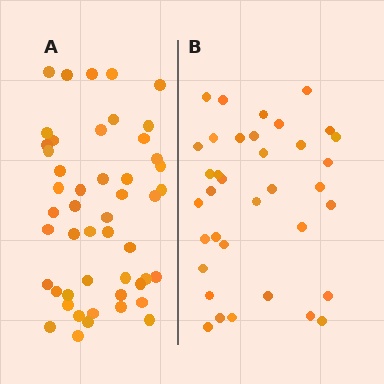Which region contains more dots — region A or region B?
Region A (the left region) has more dots.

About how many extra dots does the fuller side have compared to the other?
Region A has approximately 15 more dots than region B.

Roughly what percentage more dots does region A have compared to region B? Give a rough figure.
About 35% more.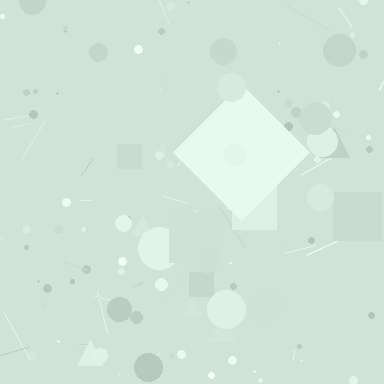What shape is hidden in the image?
A diamond is hidden in the image.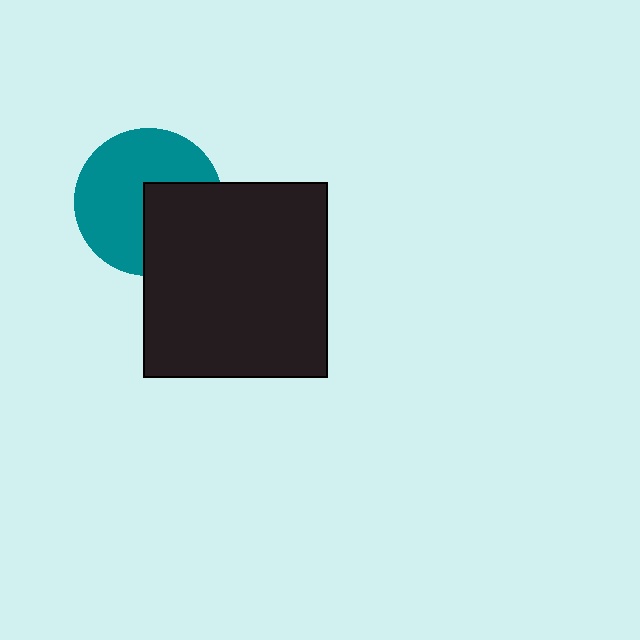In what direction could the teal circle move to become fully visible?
The teal circle could move toward the upper-left. That would shift it out from behind the black rectangle entirely.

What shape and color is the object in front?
The object in front is a black rectangle.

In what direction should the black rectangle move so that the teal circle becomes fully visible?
The black rectangle should move toward the lower-right. That is the shortest direction to clear the overlap and leave the teal circle fully visible.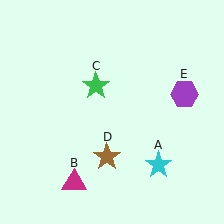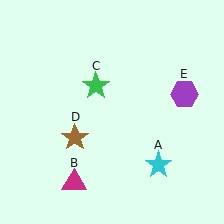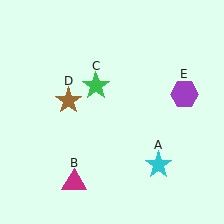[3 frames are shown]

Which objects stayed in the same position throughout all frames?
Cyan star (object A) and magenta triangle (object B) and green star (object C) and purple hexagon (object E) remained stationary.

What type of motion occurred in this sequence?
The brown star (object D) rotated clockwise around the center of the scene.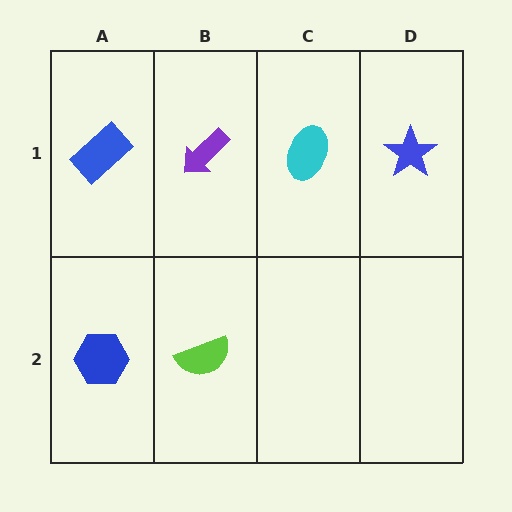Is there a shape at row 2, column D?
No, that cell is empty.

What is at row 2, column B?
A lime semicircle.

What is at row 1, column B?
A purple arrow.